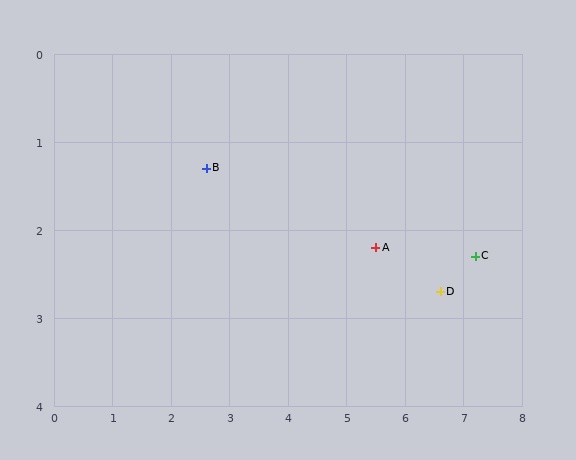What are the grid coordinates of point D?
Point D is at approximately (6.6, 2.7).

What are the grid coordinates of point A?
Point A is at approximately (5.5, 2.2).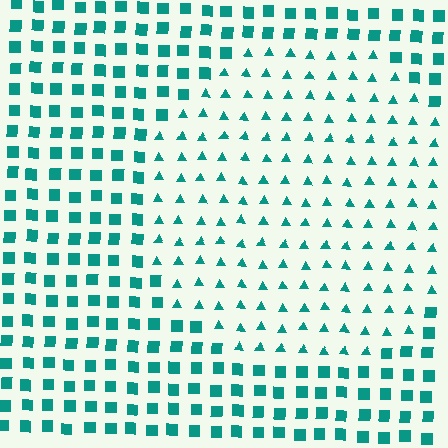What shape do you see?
I see a circle.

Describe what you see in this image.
The image is filled with small teal elements arranged in a uniform grid. A circle-shaped region contains triangles, while the surrounding area contains squares. The boundary is defined purely by the change in element shape.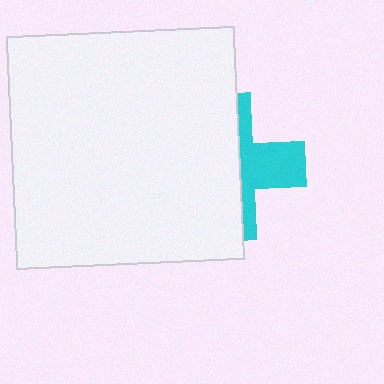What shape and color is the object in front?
The object in front is a white rectangle.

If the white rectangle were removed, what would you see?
You would see the complete cyan cross.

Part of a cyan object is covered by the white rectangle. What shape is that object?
It is a cross.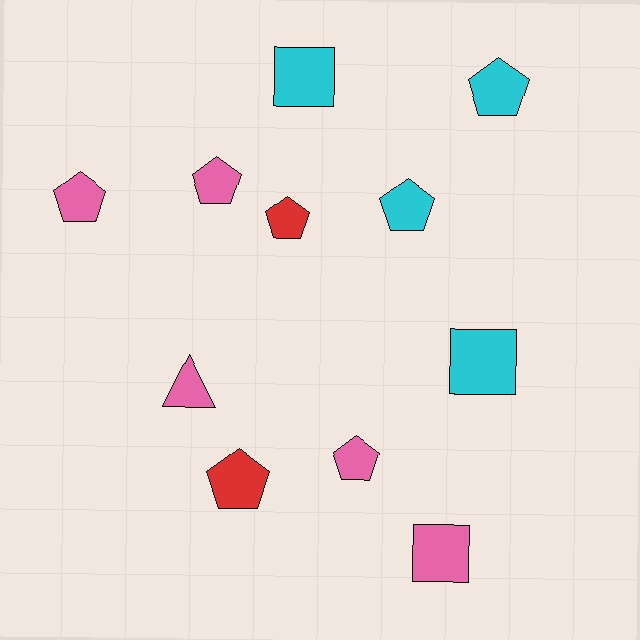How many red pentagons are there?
There are 2 red pentagons.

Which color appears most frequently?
Pink, with 5 objects.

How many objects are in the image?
There are 11 objects.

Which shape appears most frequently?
Pentagon, with 7 objects.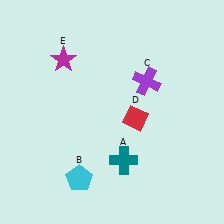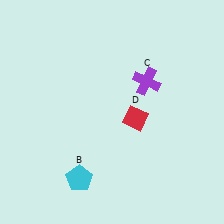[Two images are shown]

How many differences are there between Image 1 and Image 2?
There are 2 differences between the two images.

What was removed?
The magenta star (E), the teal cross (A) were removed in Image 2.